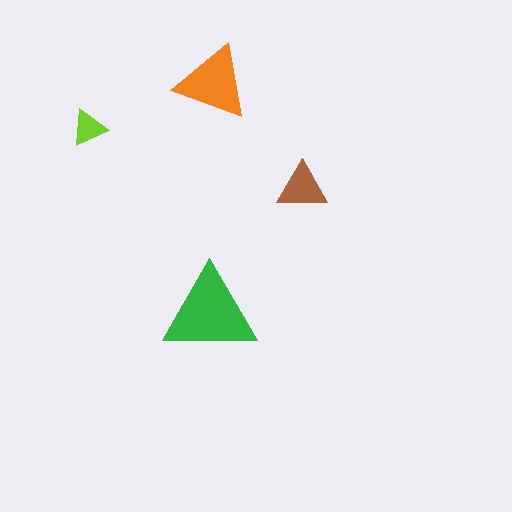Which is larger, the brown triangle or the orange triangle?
The orange one.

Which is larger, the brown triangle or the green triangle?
The green one.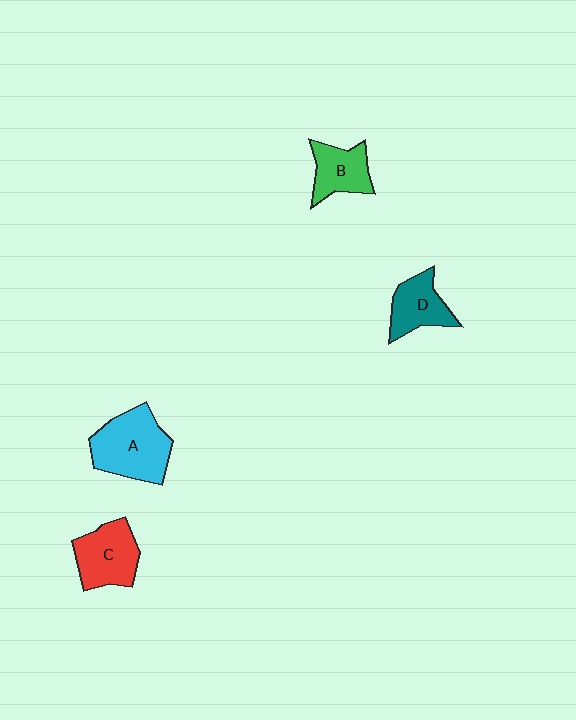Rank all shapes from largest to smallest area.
From largest to smallest: A (cyan), C (red), D (teal), B (green).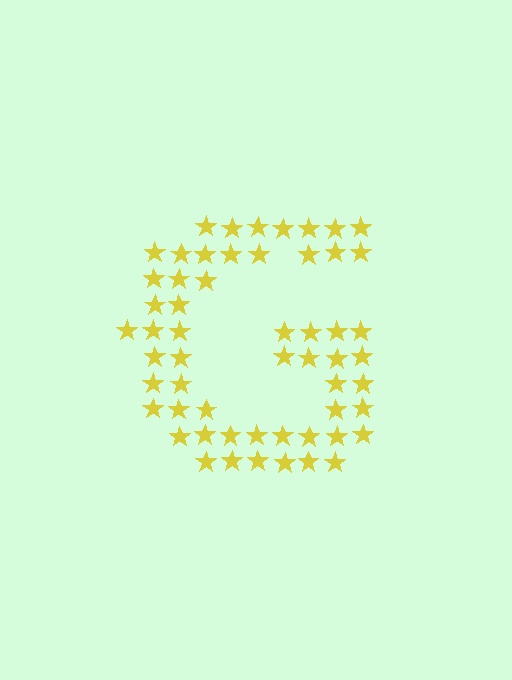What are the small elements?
The small elements are stars.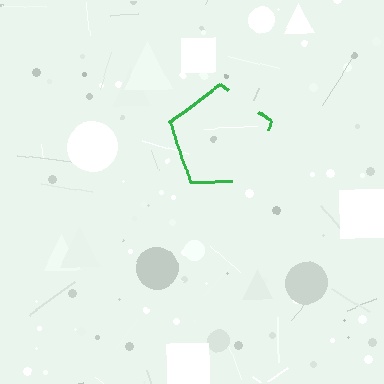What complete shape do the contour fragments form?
The contour fragments form a pentagon.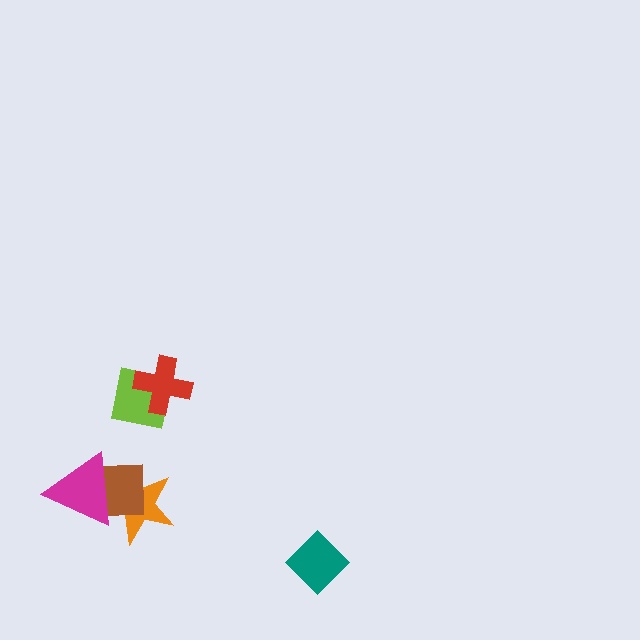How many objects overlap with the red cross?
1 object overlaps with the red cross.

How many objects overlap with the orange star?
2 objects overlap with the orange star.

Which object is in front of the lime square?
The red cross is in front of the lime square.